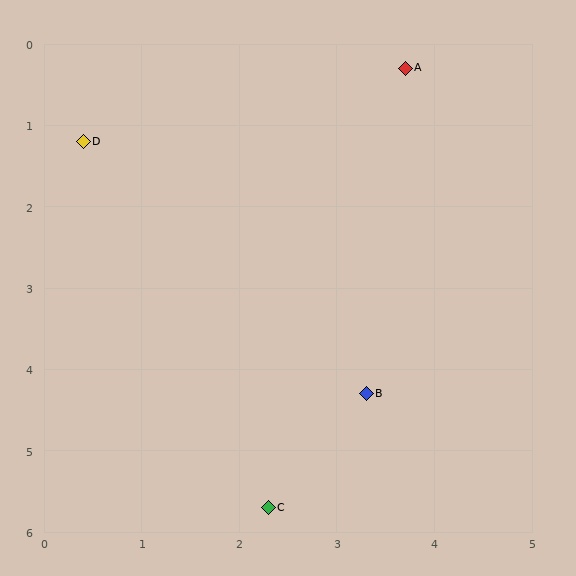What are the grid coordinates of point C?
Point C is at approximately (2.3, 5.7).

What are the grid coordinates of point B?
Point B is at approximately (3.3, 4.3).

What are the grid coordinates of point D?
Point D is at approximately (0.4, 1.2).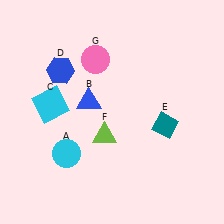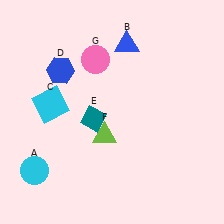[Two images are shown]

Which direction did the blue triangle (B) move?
The blue triangle (B) moved up.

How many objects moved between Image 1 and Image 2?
3 objects moved between the two images.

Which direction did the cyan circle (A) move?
The cyan circle (A) moved left.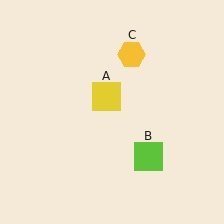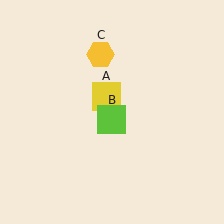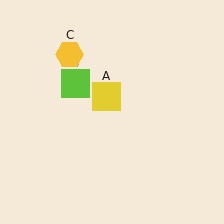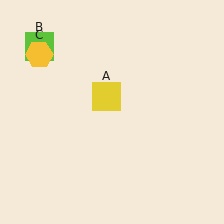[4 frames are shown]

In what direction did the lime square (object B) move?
The lime square (object B) moved up and to the left.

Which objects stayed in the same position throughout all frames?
Yellow square (object A) remained stationary.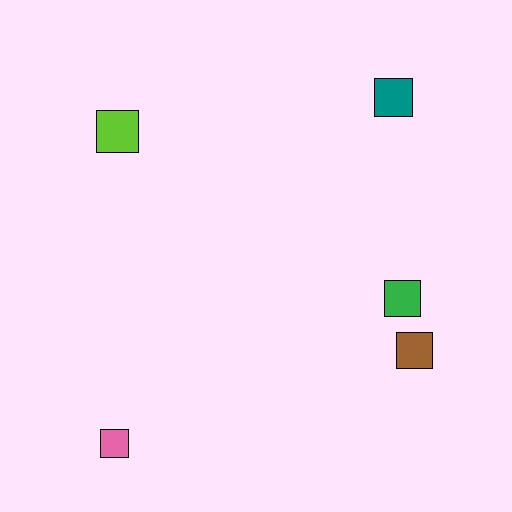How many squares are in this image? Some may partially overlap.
There are 5 squares.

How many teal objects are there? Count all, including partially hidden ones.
There is 1 teal object.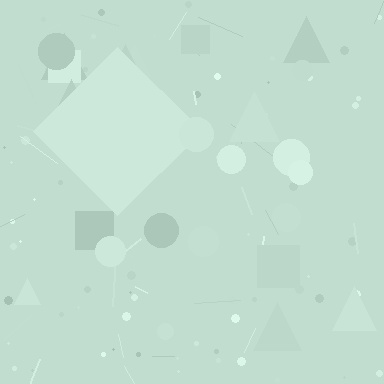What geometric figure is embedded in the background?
A diamond is embedded in the background.